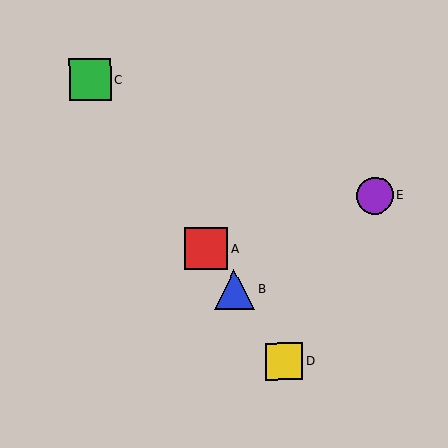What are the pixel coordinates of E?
Object E is at (375, 195).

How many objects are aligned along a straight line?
4 objects (A, B, C, D) are aligned along a straight line.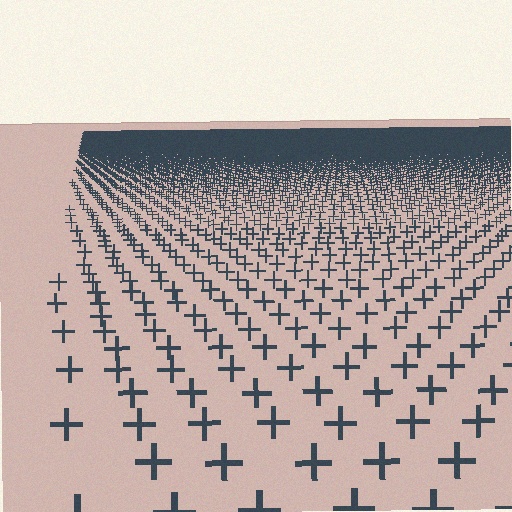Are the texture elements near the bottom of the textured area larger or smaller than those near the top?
Larger. Near the bottom, elements are closer to the viewer and appear at a bigger on-screen size.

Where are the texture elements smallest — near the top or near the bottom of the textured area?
Near the top.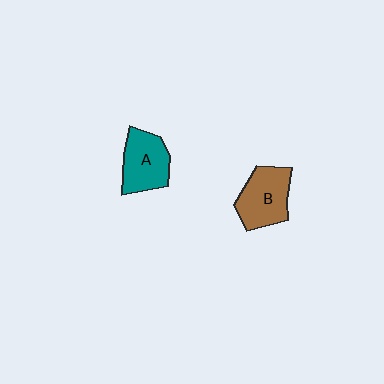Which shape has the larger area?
Shape B (brown).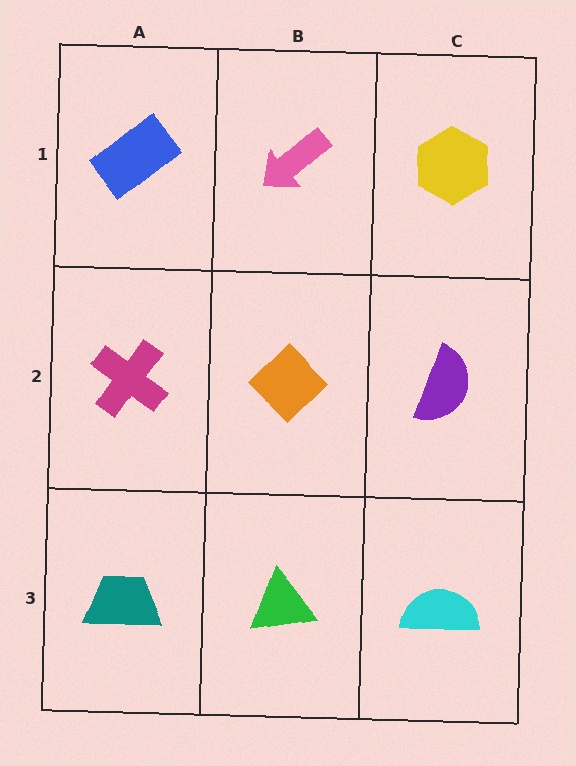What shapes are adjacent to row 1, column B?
An orange diamond (row 2, column B), a blue rectangle (row 1, column A), a yellow hexagon (row 1, column C).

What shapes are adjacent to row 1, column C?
A purple semicircle (row 2, column C), a pink arrow (row 1, column B).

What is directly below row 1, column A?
A magenta cross.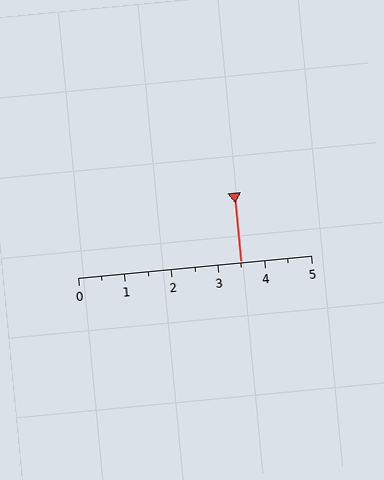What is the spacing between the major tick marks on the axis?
The major ticks are spaced 1 apart.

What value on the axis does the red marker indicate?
The marker indicates approximately 3.5.